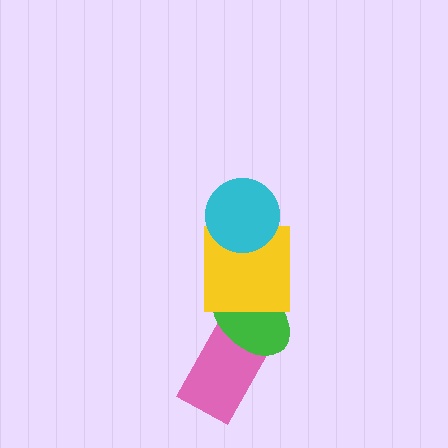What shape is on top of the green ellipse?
The yellow square is on top of the green ellipse.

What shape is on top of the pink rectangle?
The green ellipse is on top of the pink rectangle.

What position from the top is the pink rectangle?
The pink rectangle is 4th from the top.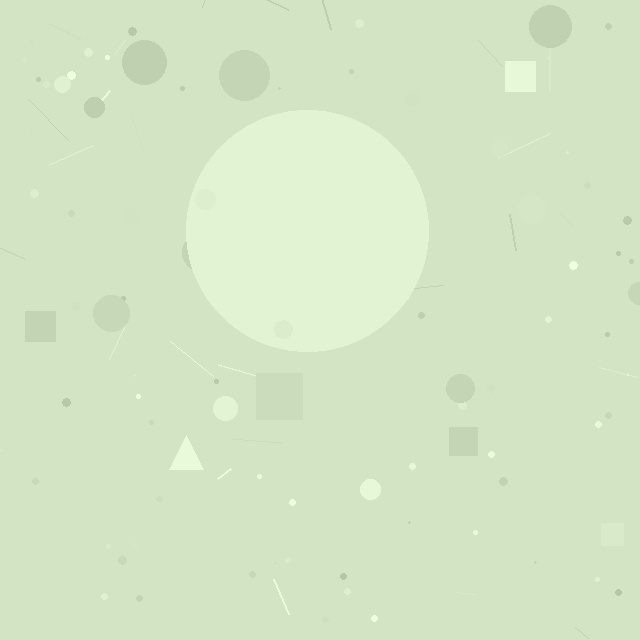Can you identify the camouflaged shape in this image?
The camouflaged shape is a circle.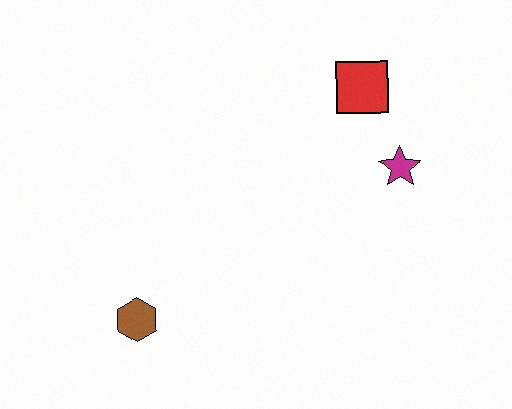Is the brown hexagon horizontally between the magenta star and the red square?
No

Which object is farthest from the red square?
The brown hexagon is farthest from the red square.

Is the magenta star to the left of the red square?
No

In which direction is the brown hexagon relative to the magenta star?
The brown hexagon is to the left of the magenta star.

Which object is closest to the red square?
The magenta star is closest to the red square.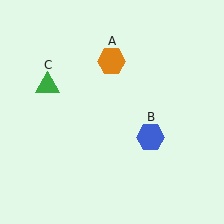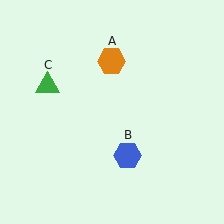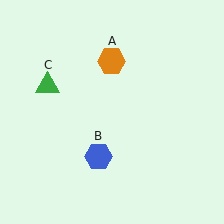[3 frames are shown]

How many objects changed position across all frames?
1 object changed position: blue hexagon (object B).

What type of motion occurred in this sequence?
The blue hexagon (object B) rotated clockwise around the center of the scene.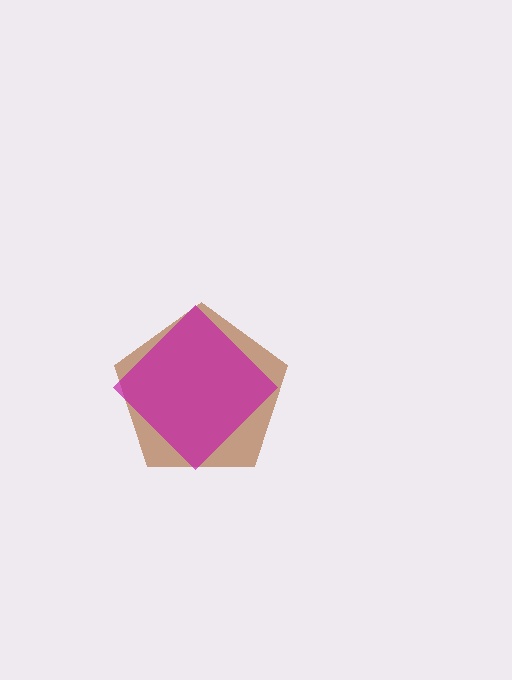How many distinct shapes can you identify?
There are 2 distinct shapes: a brown pentagon, a magenta diamond.